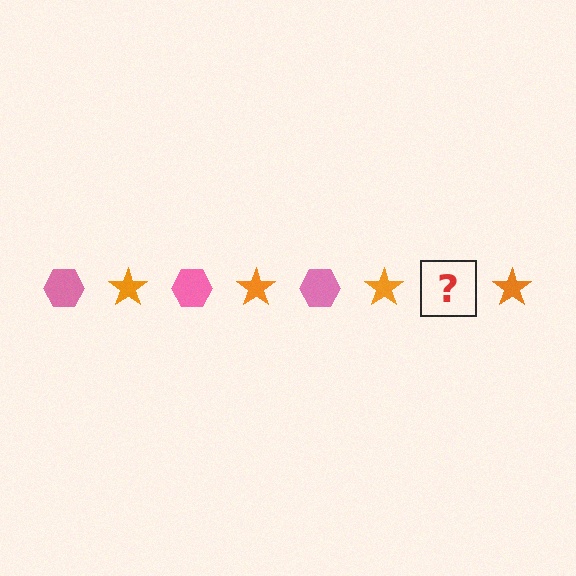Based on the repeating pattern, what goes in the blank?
The blank should be a pink hexagon.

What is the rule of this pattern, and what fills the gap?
The rule is that the pattern alternates between pink hexagon and orange star. The gap should be filled with a pink hexagon.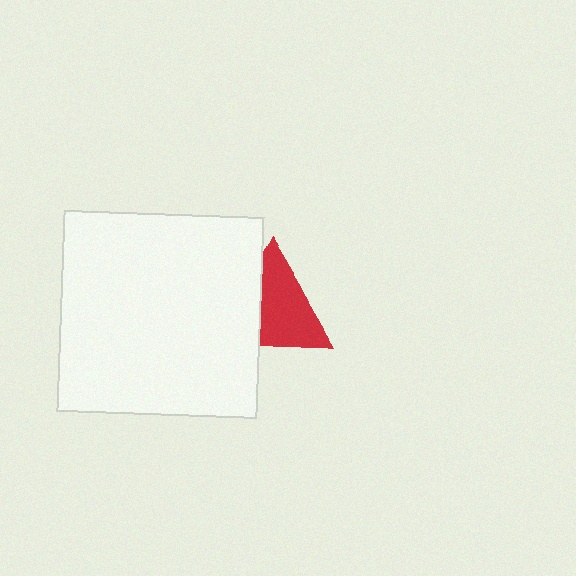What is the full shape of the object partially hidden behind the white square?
The partially hidden object is a red triangle.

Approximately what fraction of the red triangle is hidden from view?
Roughly 35% of the red triangle is hidden behind the white square.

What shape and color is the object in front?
The object in front is a white square.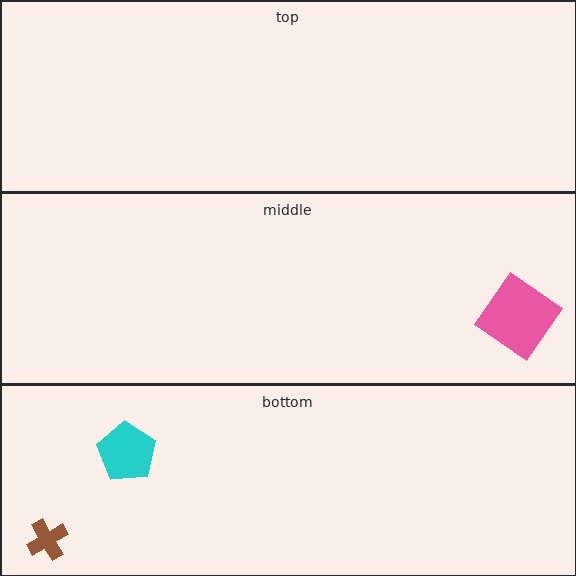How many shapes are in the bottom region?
2.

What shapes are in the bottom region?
The cyan pentagon, the brown cross.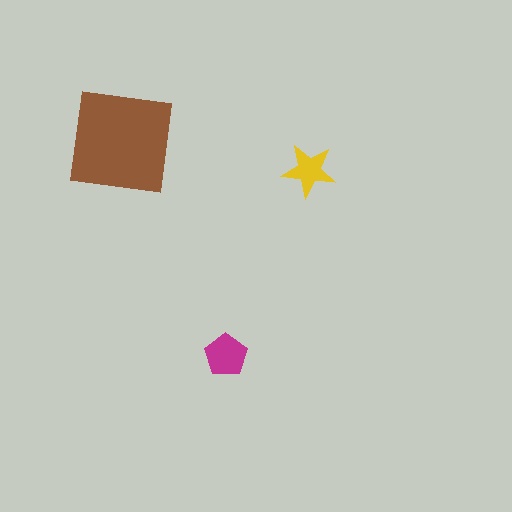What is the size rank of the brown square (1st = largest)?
1st.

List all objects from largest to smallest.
The brown square, the magenta pentagon, the yellow star.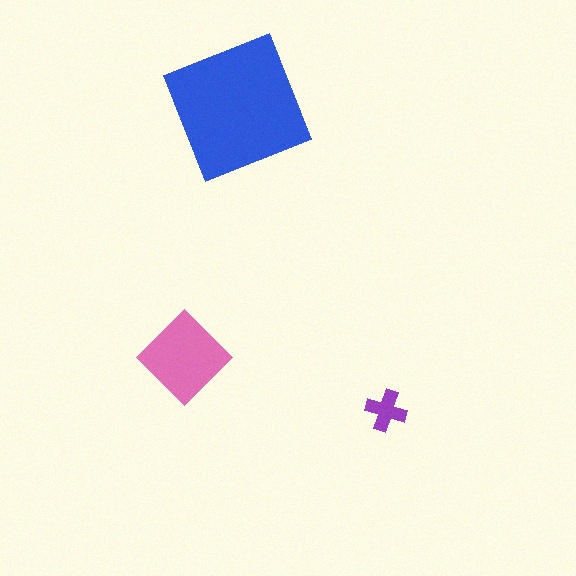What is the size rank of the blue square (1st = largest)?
1st.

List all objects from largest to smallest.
The blue square, the pink diamond, the purple cross.